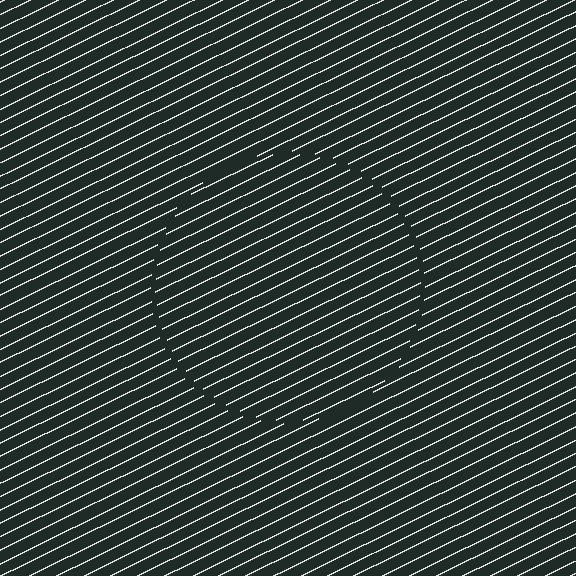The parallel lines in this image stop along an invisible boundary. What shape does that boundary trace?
An illusory circle. The interior of the shape contains the same grating, shifted by half a period — the contour is defined by the phase discontinuity where line-ends from the inner and outer gratings abut.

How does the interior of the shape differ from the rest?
The interior of the shape contains the same grating, shifted by half a period — the contour is defined by the phase discontinuity where line-ends from the inner and outer gratings abut.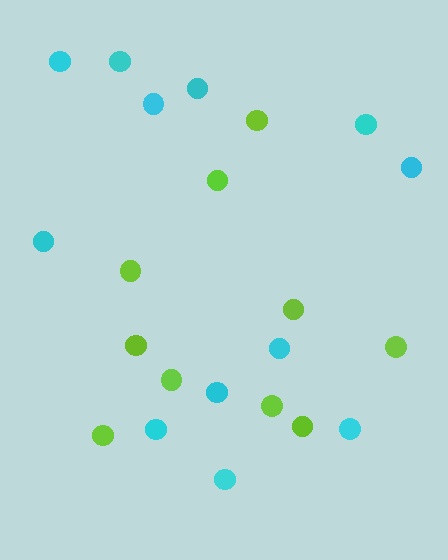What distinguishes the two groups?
There are 2 groups: one group of cyan circles (12) and one group of lime circles (10).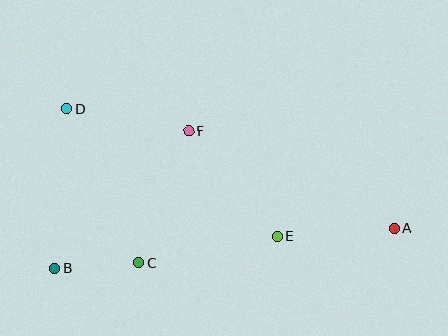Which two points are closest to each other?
Points B and C are closest to each other.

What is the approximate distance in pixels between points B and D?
The distance between B and D is approximately 161 pixels.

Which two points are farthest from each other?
Points A and D are farthest from each other.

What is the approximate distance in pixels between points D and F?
The distance between D and F is approximately 124 pixels.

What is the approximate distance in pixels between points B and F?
The distance between B and F is approximately 192 pixels.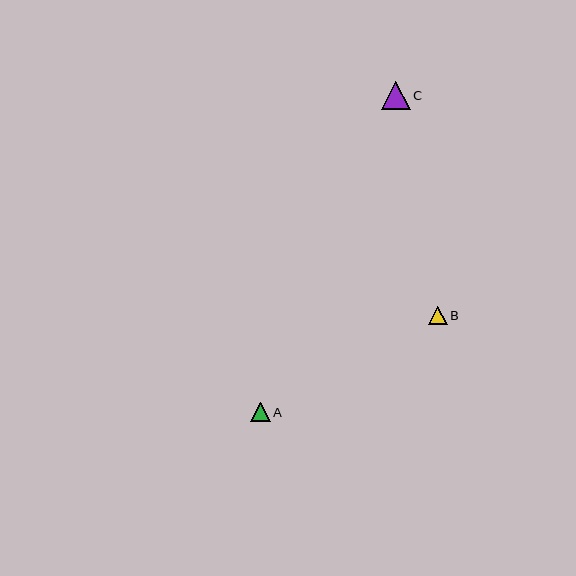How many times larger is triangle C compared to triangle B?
Triangle C is approximately 1.5 times the size of triangle B.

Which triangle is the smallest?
Triangle B is the smallest with a size of approximately 19 pixels.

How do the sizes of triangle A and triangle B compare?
Triangle A and triangle B are approximately the same size.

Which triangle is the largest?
Triangle C is the largest with a size of approximately 29 pixels.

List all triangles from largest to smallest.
From largest to smallest: C, A, B.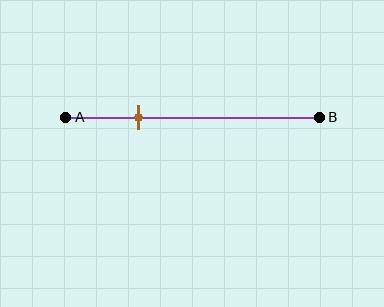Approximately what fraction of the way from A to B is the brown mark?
The brown mark is approximately 30% of the way from A to B.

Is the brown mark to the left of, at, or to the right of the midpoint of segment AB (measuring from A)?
The brown mark is to the left of the midpoint of segment AB.